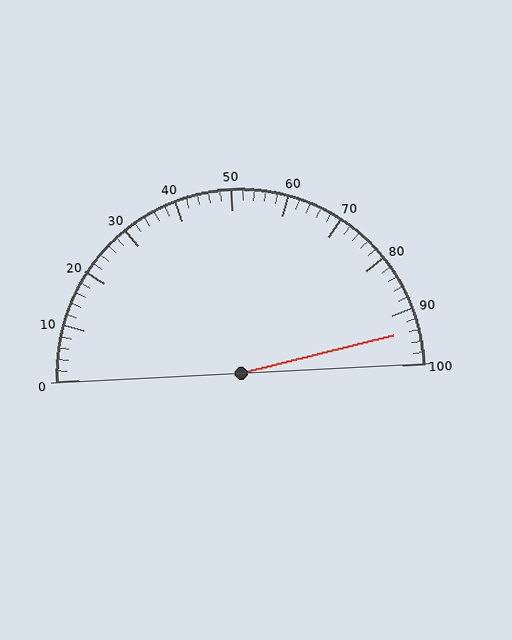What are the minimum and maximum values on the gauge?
The gauge ranges from 0 to 100.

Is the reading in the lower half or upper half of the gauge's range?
The reading is in the upper half of the range (0 to 100).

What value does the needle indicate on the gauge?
The needle indicates approximately 94.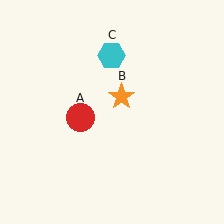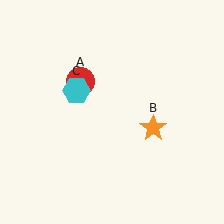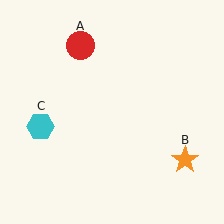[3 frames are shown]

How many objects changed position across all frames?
3 objects changed position: red circle (object A), orange star (object B), cyan hexagon (object C).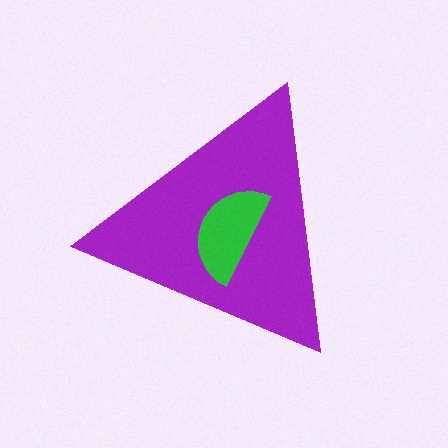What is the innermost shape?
The green semicircle.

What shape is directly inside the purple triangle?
The green semicircle.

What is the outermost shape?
The purple triangle.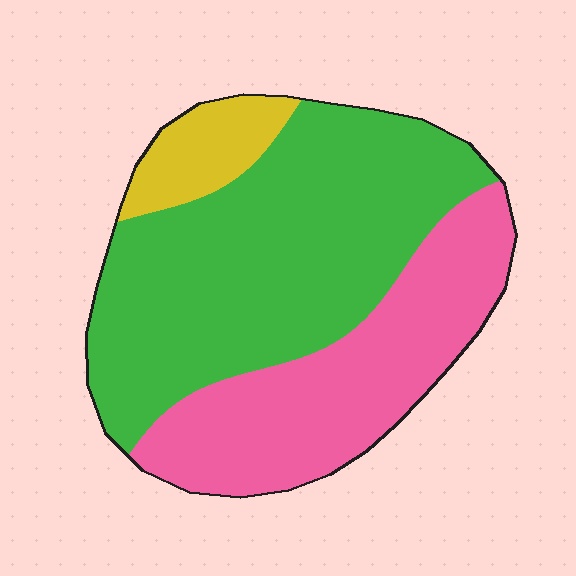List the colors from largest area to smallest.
From largest to smallest: green, pink, yellow.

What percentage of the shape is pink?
Pink takes up about one third (1/3) of the shape.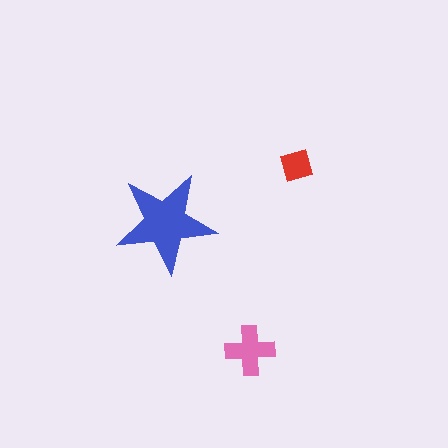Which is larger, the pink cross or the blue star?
The blue star.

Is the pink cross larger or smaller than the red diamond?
Larger.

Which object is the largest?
The blue star.